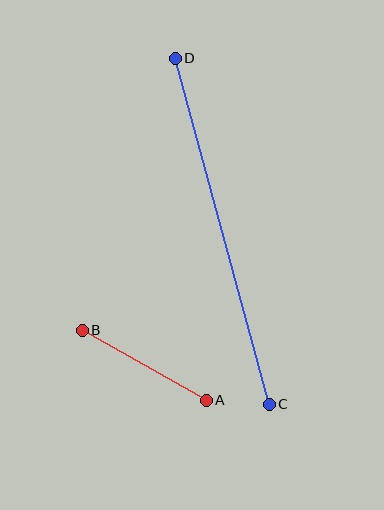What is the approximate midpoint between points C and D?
The midpoint is at approximately (222, 231) pixels.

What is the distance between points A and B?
The distance is approximately 142 pixels.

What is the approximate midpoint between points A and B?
The midpoint is at approximately (144, 365) pixels.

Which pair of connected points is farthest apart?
Points C and D are farthest apart.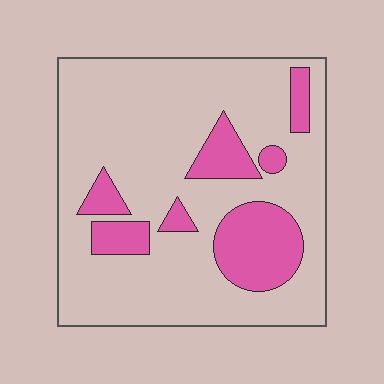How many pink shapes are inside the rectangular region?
7.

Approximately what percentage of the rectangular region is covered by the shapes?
Approximately 20%.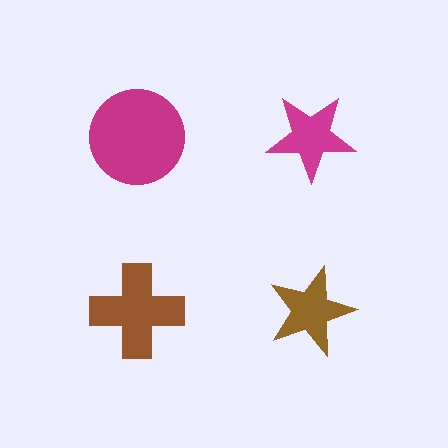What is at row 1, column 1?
A magenta circle.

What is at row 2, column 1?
A brown cross.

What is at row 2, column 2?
A brown star.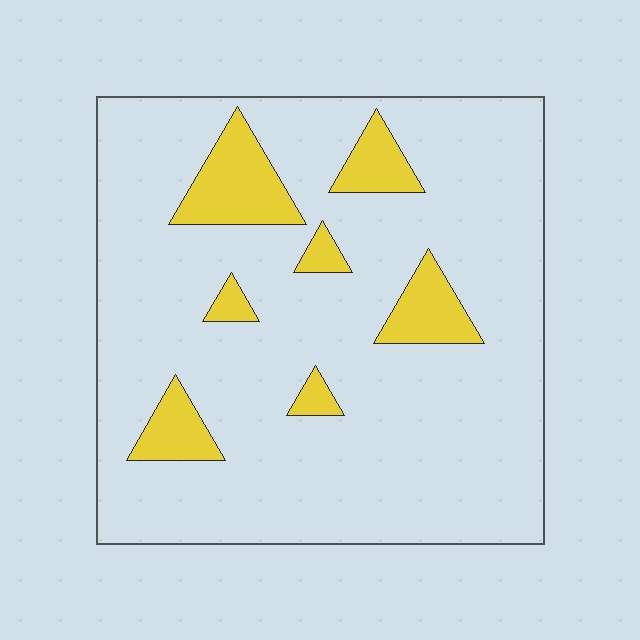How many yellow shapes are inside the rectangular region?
7.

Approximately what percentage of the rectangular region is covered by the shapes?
Approximately 15%.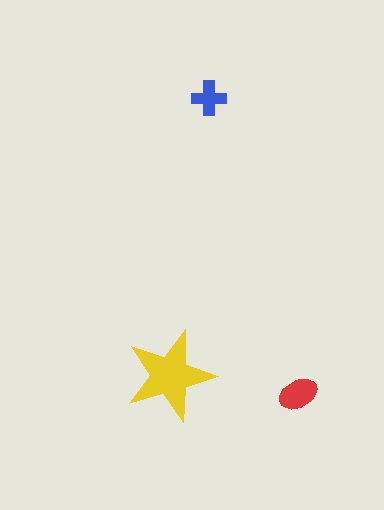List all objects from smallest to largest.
The blue cross, the red ellipse, the yellow star.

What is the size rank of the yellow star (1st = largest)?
1st.